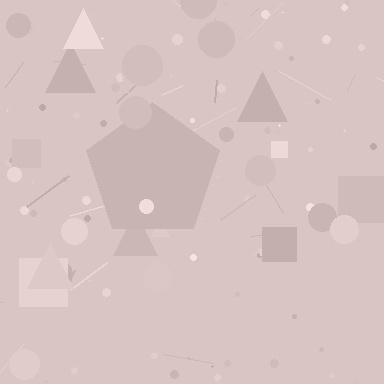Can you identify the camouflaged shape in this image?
The camouflaged shape is a pentagon.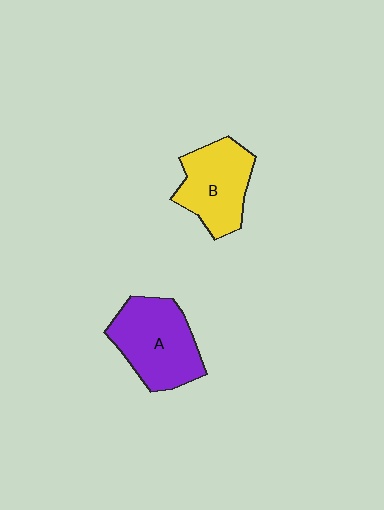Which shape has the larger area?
Shape A (purple).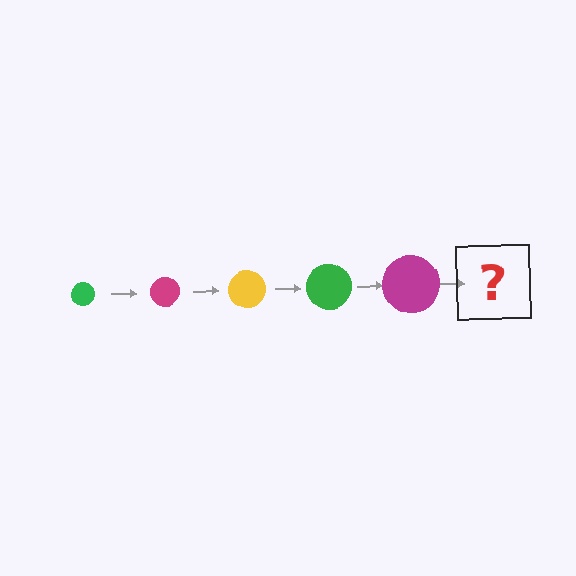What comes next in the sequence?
The next element should be a yellow circle, larger than the previous one.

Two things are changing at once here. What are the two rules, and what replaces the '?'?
The two rules are that the circle grows larger each step and the color cycles through green, magenta, and yellow. The '?' should be a yellow circle, larger than the previous one.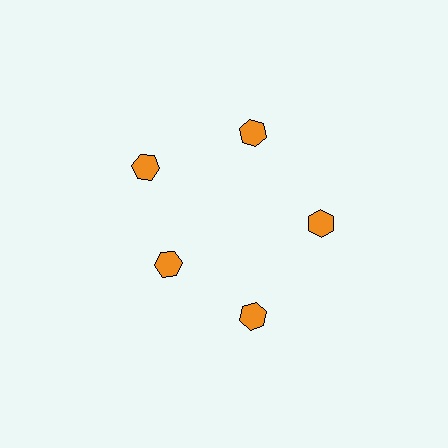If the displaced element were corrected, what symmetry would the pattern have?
It would have 5-fold rotational symmetry — the pattern would map onto itself every 72 degrees.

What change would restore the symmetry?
The symmetry would be restored by moving it outward, back onto the ring so that all 5 hexagons sit at equal angles and equal distance from the center.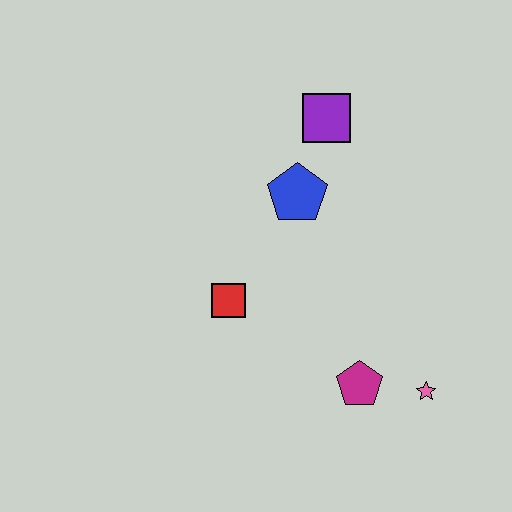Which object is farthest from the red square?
The pink star is farthest from the red square.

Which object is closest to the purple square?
The blue pentagon is closest to the purple square.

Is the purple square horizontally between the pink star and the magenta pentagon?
No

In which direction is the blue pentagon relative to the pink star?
The blue pentagon is above the pink star.